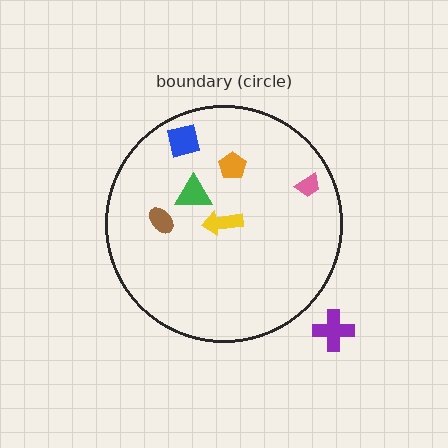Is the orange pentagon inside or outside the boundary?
Inside.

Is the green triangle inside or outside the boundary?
Inside.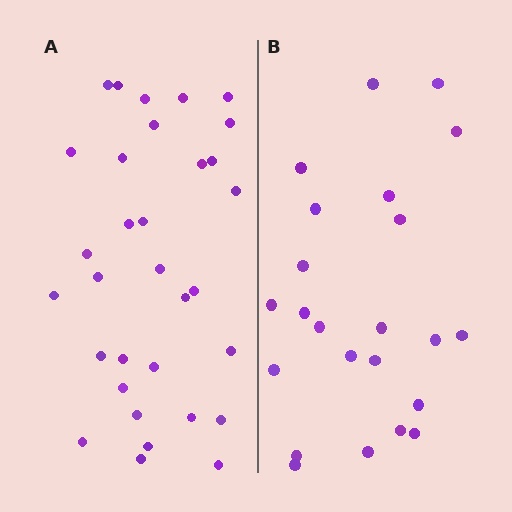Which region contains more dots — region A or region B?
Region A (the left region) has more dots.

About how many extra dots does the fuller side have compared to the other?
Region A has roughly 8 or so more dots than region B.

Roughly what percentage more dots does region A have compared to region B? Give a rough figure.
About 40% more.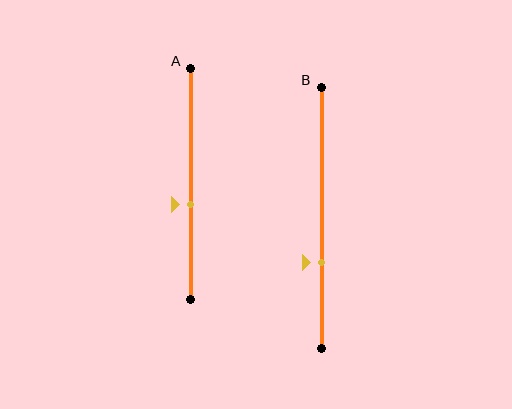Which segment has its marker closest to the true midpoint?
Segment A has its marker closest to the true midpoint.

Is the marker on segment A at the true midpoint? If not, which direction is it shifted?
No, the marker on segment A is shifted downward by about 9% of the segment length.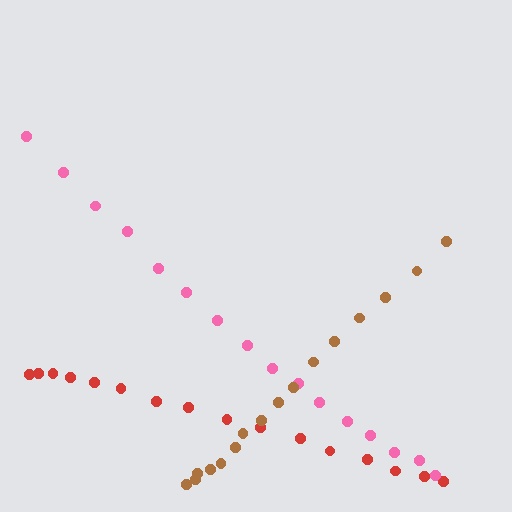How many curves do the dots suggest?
There are 3 distinct paths.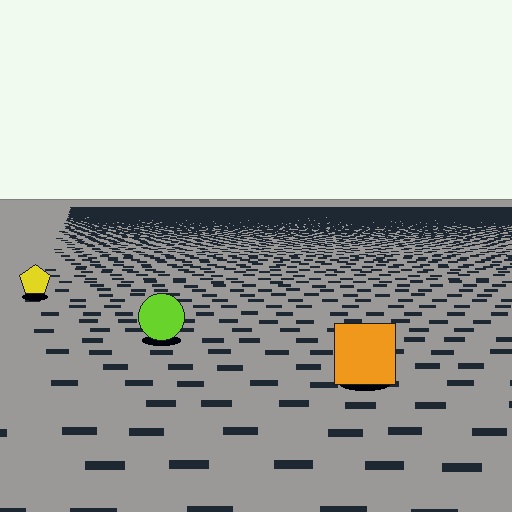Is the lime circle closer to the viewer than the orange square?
No. The orange square is closer — you can tell from the texture gradient: the ground texture is coarser near it.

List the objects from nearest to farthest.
From nearest to farthest: the orange square, the lime circle, the yellow pentagon.